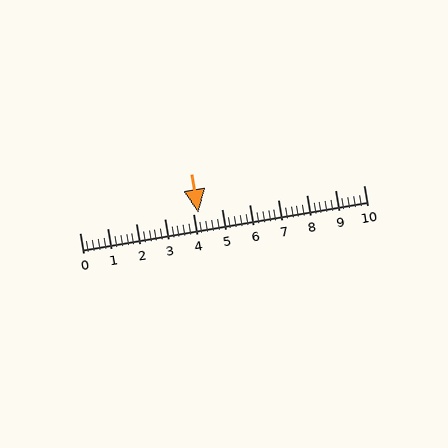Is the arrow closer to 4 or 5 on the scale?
The arrow is closer to 4.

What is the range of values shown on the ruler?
The ruler shows values from 0 to 10.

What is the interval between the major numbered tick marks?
The major tick marks are spaced 1 units apart.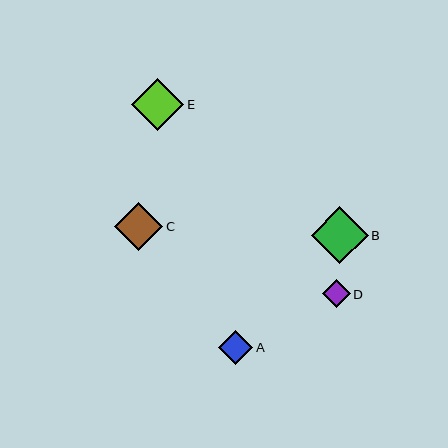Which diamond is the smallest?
Diamond D is the smallest with a size of approximately 28 pixels.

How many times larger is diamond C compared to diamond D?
Diamond C is approximately 1.8 times the size of diamond D.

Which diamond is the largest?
Diamond B is the largest with a size of approximately 57 pixels.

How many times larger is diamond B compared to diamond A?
Diamond B is approximately 1.7 times the size of diamond A.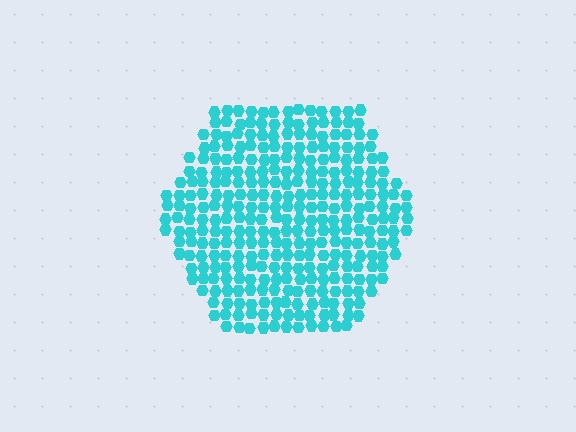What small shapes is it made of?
It is made of small hexagons.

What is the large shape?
The large shape is a hexagon.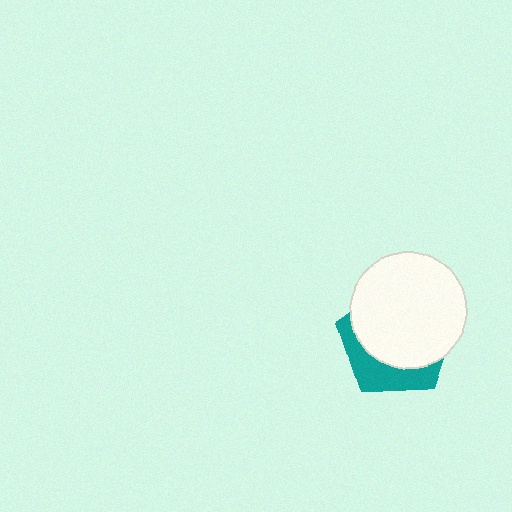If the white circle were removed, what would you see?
You would see the complete teal pentagon.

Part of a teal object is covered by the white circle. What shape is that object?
It is a pentagon.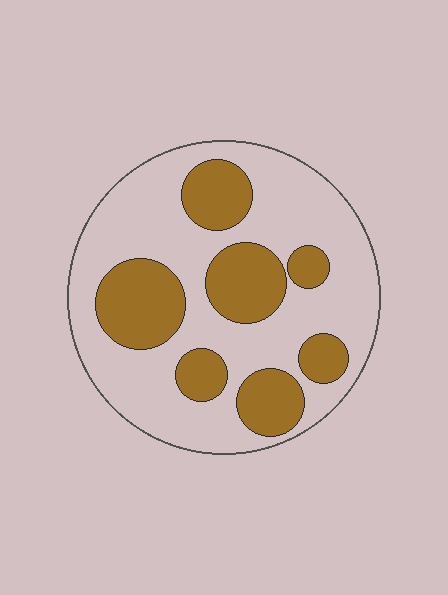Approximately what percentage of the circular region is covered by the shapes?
Approximately 35%.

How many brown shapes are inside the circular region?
7.